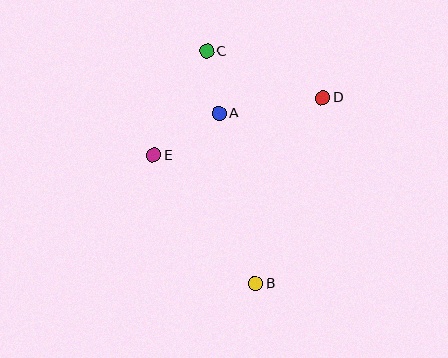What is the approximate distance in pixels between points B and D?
The distance between B and D is approximately 198 pixels.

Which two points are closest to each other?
Points A and C are closest to each other.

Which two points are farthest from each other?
Points B and C are farthest from each other.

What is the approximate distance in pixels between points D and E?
The distance between D and E is approximately 178 pixels.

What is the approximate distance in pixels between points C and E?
The distance between C and E is approximately 116 pixels.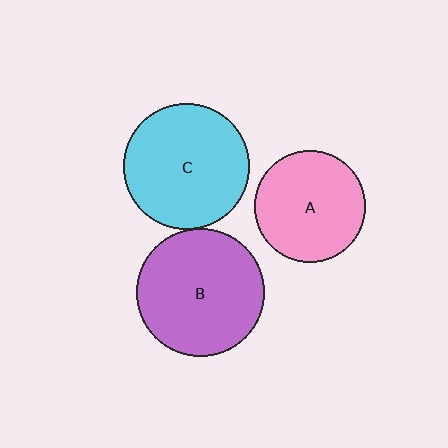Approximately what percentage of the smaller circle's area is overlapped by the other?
Approximately 5%.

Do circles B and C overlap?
Yes.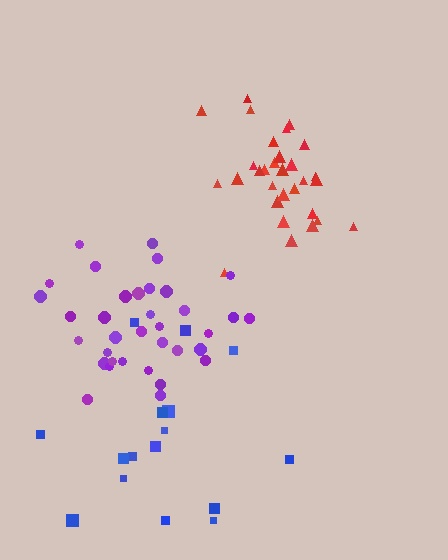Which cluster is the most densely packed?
Red.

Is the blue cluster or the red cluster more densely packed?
Red.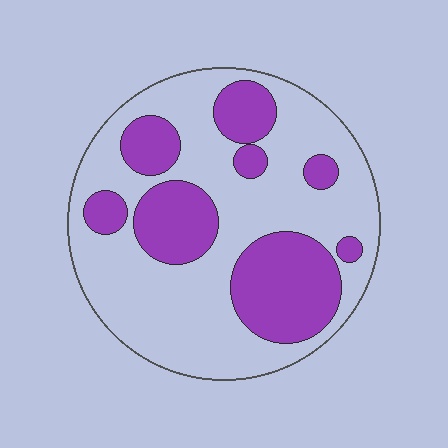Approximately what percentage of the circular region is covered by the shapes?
Approximately 35%.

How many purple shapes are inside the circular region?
8.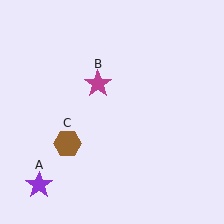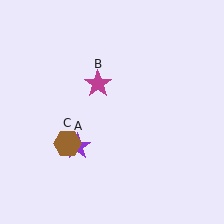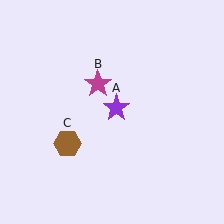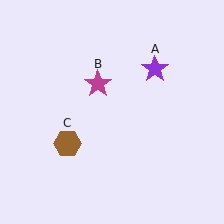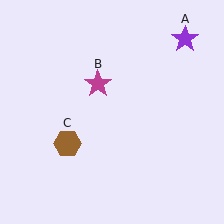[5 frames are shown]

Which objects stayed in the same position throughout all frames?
Magenta star (object B) and brown hexagon (object C) remained stationary.